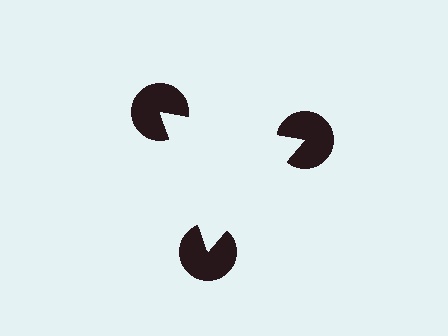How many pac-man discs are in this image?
There are 3 — one at each vertex of the illusory triangle.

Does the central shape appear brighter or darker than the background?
It typically appears slightly brighter than the background, even though no actual brightness change is drawn.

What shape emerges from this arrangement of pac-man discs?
An illusory triangle — its edges are inferred from the aligned wedge cuts in the pac-man discs, not physically drawn.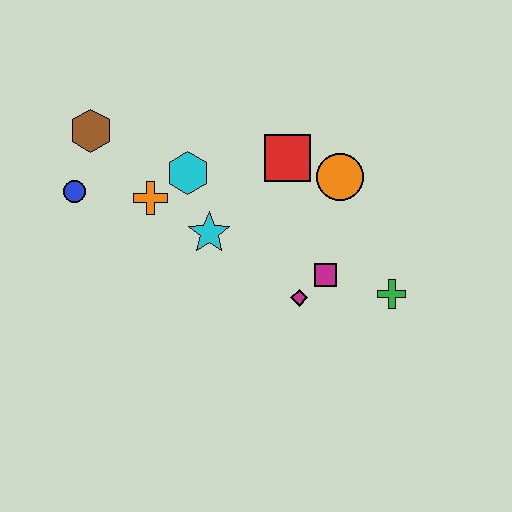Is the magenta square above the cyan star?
No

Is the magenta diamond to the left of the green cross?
Yes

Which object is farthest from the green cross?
The brown hexagon is farthest from the green cross.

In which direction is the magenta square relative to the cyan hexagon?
The magenta square is to the right of the cyan hexagon.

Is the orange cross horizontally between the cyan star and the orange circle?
No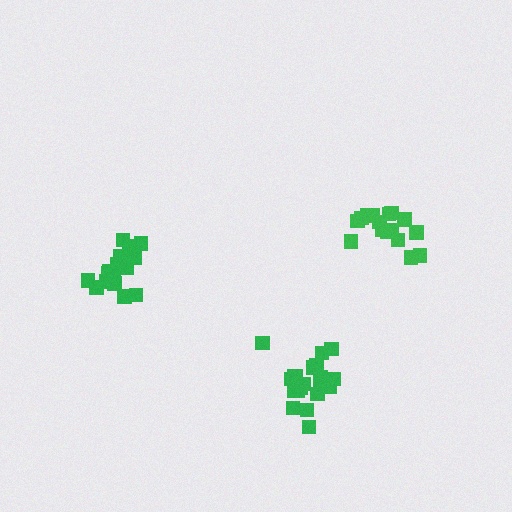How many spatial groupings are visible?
There are 3 spatial groupings.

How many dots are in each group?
Group 1: 16 dots, Group 2: 19 dots, Group 3: 20 dots (55 total).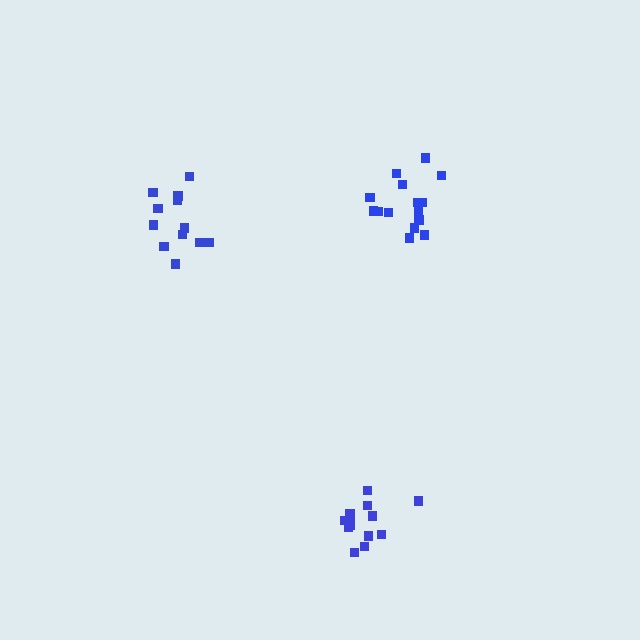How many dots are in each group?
Group 1: 12 dots, Group 2: 13 dots, Group 3: 15 dots (40 total).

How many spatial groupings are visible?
There are 3 spatial groupings.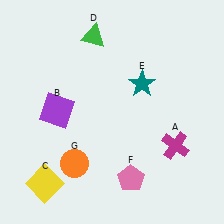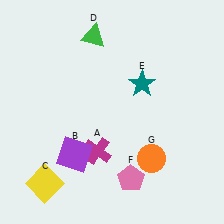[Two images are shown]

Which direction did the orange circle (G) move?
The orange circle (G) moved right.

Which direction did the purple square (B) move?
The purple square (B) moved down.